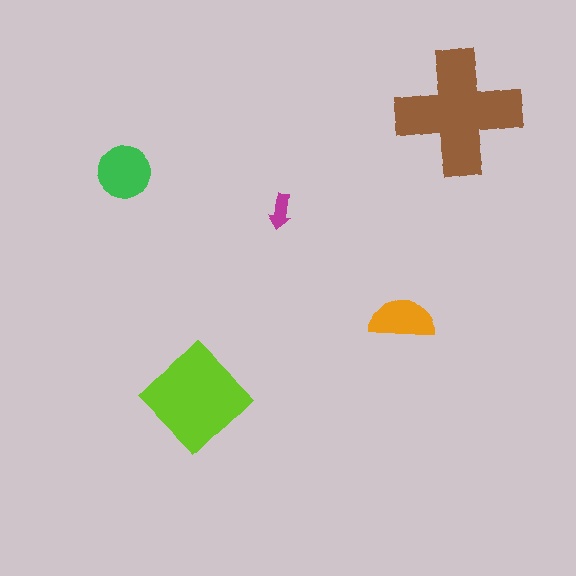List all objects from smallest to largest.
The magenta arrow, the orange semicircle, the green circle, the lime diamond, the brown cross.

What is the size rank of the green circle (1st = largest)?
3rd.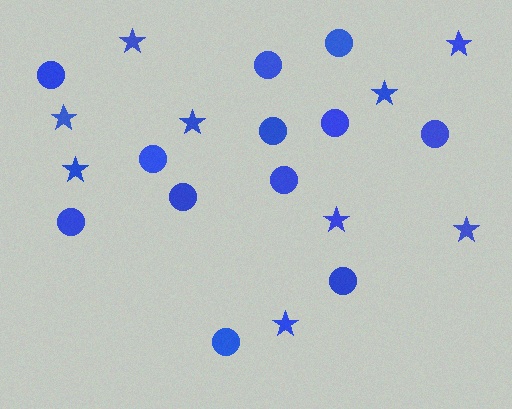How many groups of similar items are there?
There are 2 groups: one group of stars (9) and one group of circles (12).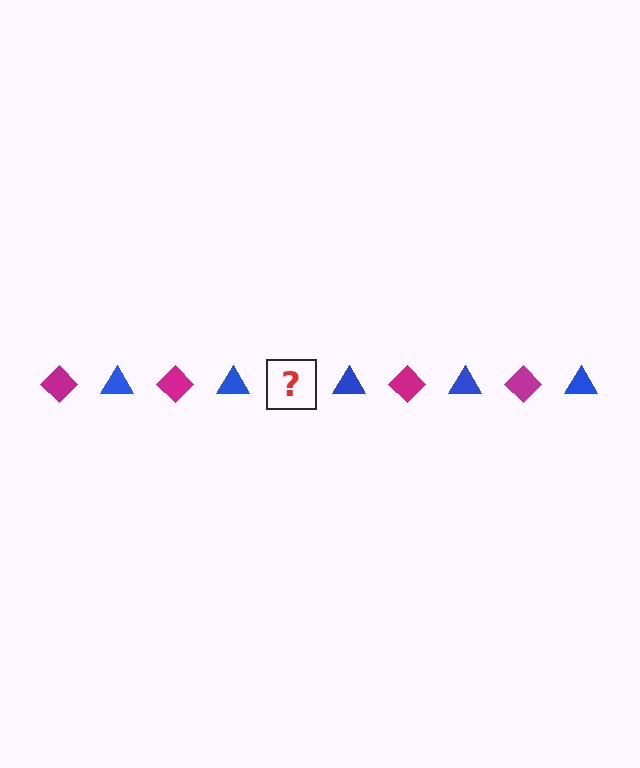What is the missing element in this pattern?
The missing element is a magenta diamond.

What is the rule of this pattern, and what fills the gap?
The rule is that the pattern alternates between magenta diamond and blue triangle. The gap should be filled with a magenta diamond.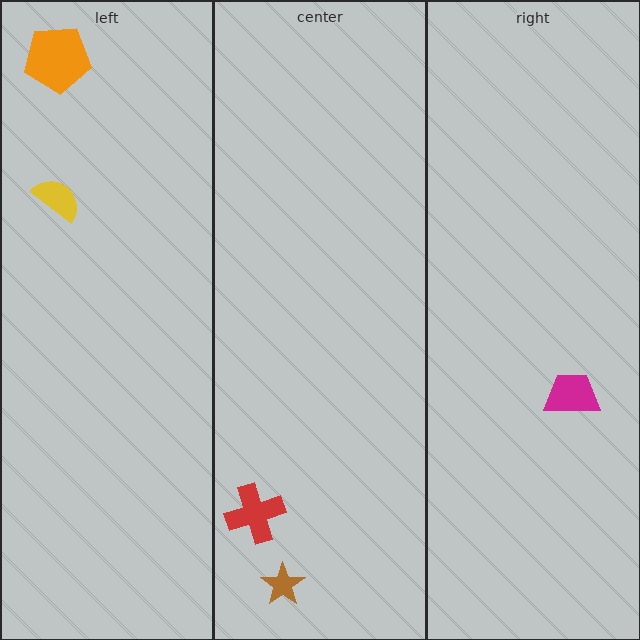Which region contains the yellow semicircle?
The left region.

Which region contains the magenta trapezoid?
The right region.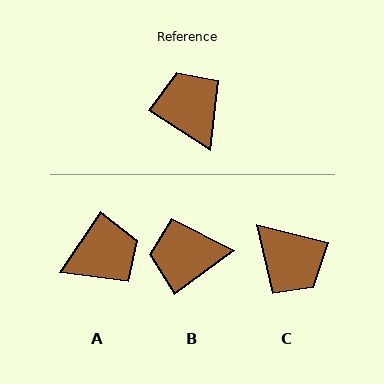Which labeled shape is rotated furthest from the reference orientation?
C, about 161 degrees away.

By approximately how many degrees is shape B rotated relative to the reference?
Approximately 69 degrees counter-clockwise.